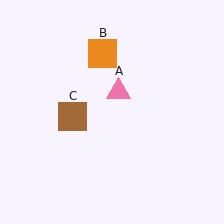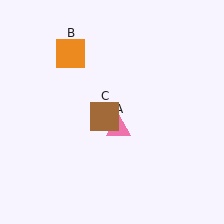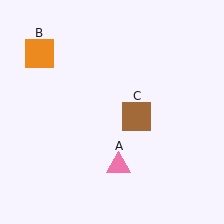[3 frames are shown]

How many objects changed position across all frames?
3 objects changed position: pink triangle (object A), orange square (object B), brown square (object C).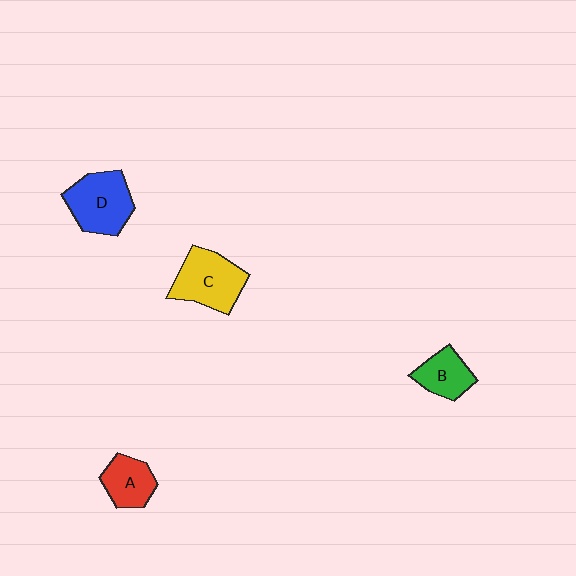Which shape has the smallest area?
Shape B (green).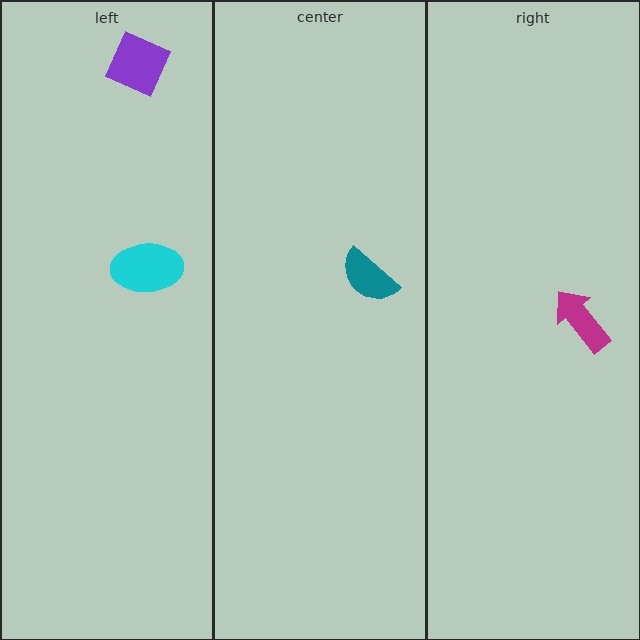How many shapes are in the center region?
1.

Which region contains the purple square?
The left region.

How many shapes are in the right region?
1.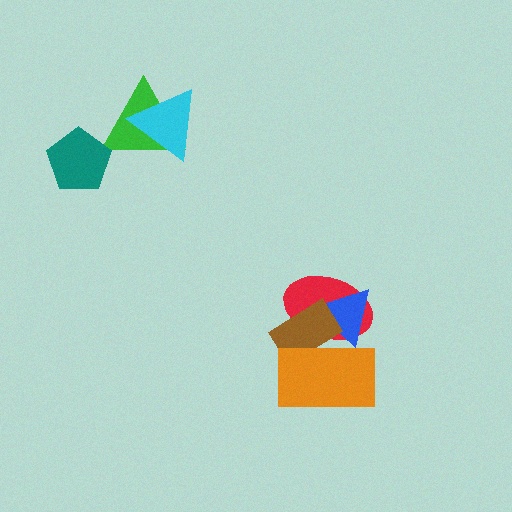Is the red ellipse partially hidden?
Yes, it is partially covered by another shape.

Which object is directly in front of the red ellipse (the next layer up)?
The blue triangle is directly in front of the red ellipse.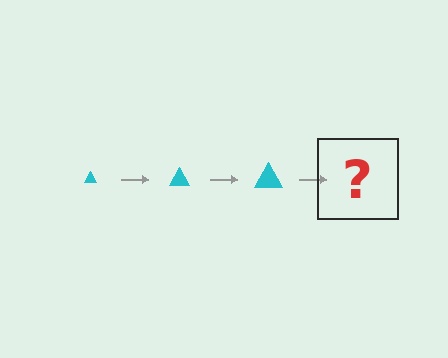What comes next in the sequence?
The next element should be a cyan triangle, larger than the previous one.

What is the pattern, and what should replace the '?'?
The pattern is that the triangle gets progressively larger each step. The '?' should be a cyan triangle, larger than the previous one.